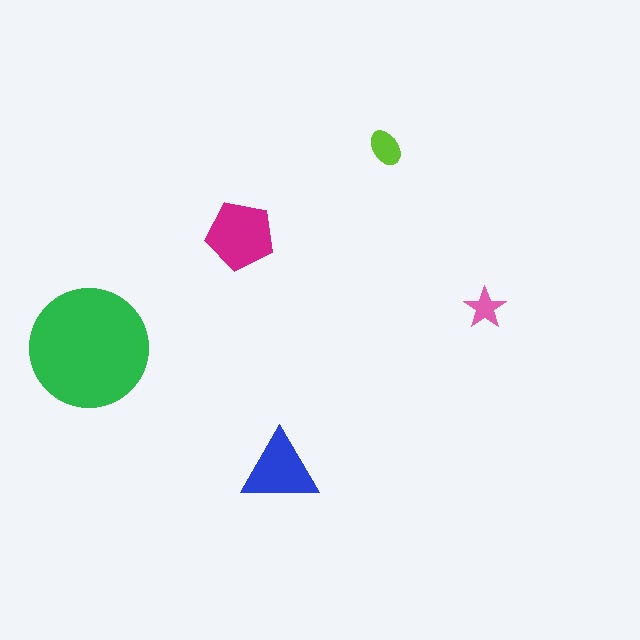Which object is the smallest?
The pink star.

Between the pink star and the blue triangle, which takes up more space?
The blue triangle.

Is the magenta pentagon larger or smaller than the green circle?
Smaller.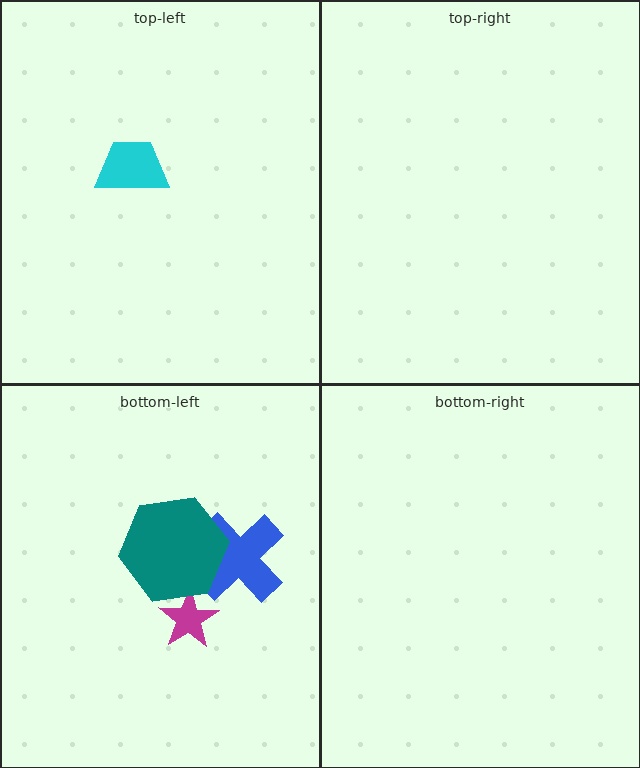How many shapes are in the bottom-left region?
3.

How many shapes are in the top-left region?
1.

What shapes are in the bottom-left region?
The blue cross, the magenta star, the teal hexagon.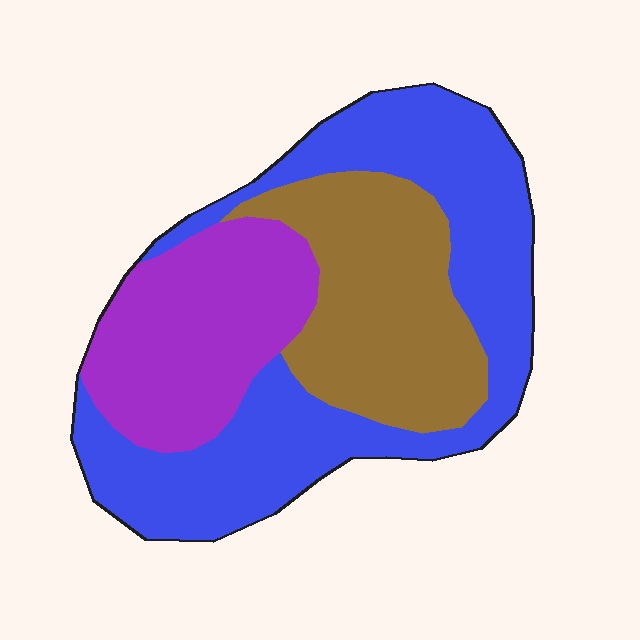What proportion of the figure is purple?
Purple covers roughly 25% of the figure.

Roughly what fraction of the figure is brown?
Brown takes up about one quarter (1/4) of the figure.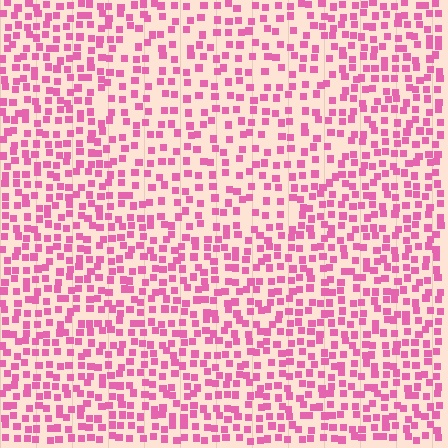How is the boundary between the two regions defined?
The boundary is defined by a change in element density (approximately 1.5x ratio). All elements are the same color, size, and shape.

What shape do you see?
I see a circle.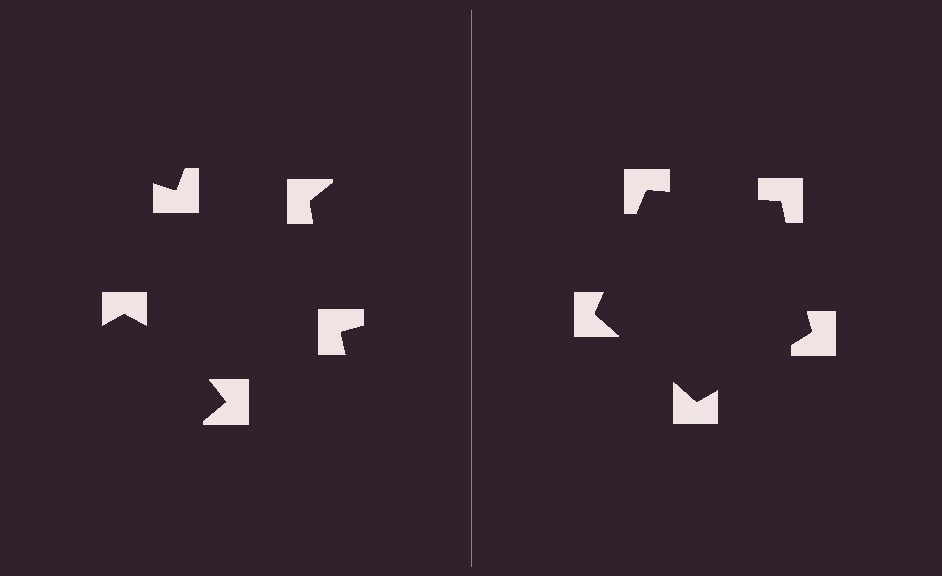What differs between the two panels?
The notched squares are positioned identically on both sides; only the wedge orientations differ. On the right they align to a pentagon; on the left they are misaligned.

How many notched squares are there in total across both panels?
10 — 5 on each side.